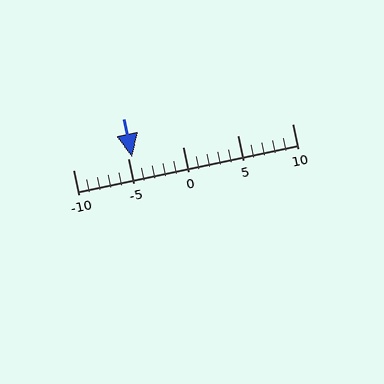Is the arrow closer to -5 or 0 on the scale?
The arrow is closer to -5.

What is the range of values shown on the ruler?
The ruler shows values from -10 to 10.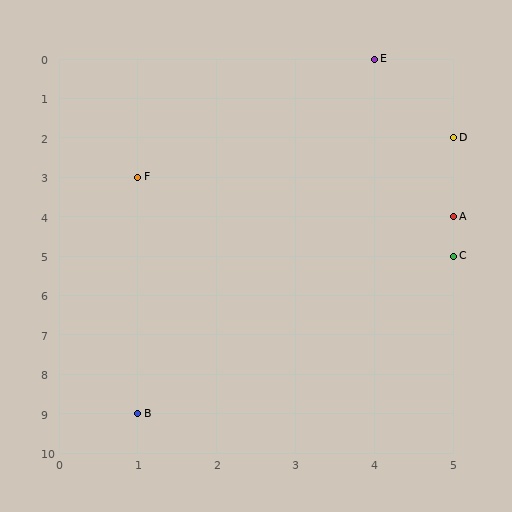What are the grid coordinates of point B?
Point B is at grid coordinates (1, 9).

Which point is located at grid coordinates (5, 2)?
Point D is at (5, 2).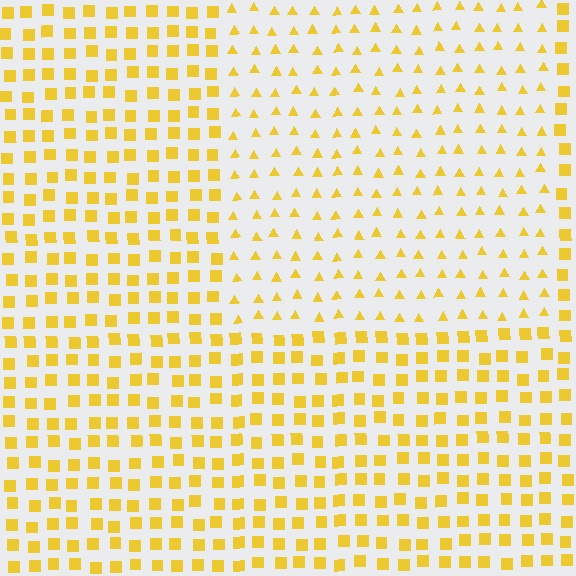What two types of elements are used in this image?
The image uses triangles inside the rectangle region and squares outside it.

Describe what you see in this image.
The image is filled with small yellow elements arranged in a uniform grid. A rectangle-shaped region contains triangles, while the surrounding area contains squares. The boundary is defined purely by the change in element shape.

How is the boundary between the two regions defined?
The boundary is defined by a change in element shape: triangles inside vs. squares outside. All elements share the same color and spacing.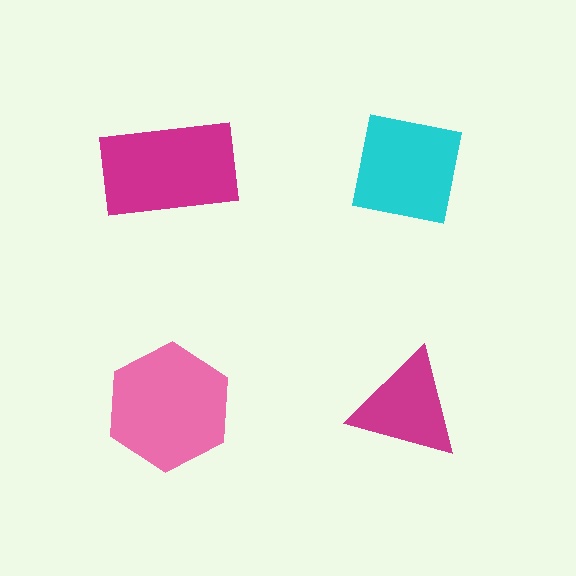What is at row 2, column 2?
A magenta triangle.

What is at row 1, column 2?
A cyan square.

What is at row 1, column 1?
A magenta rectangle.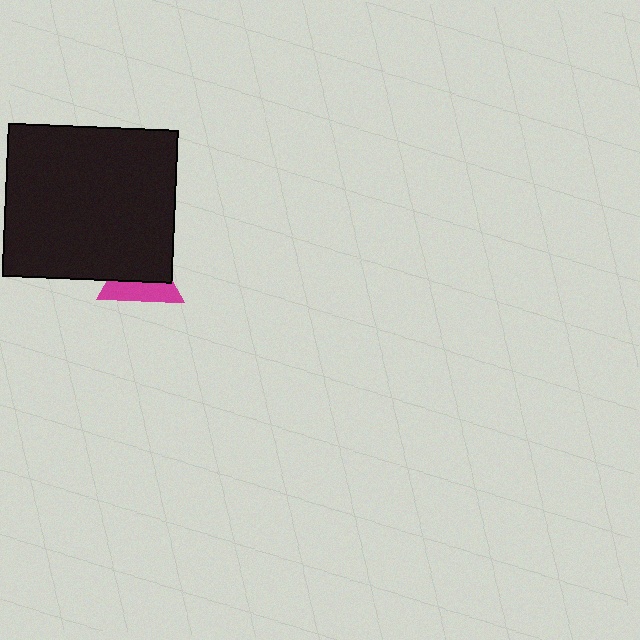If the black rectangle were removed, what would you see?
You would see the complete magenta triangle.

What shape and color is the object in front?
The object in front is a black rectangle.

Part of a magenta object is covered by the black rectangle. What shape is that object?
It is a triangle.